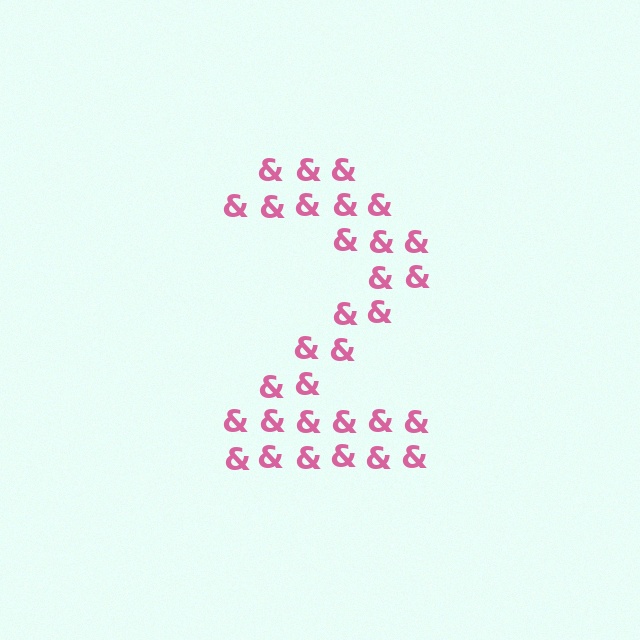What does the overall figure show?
The overall figure shows the digit 2.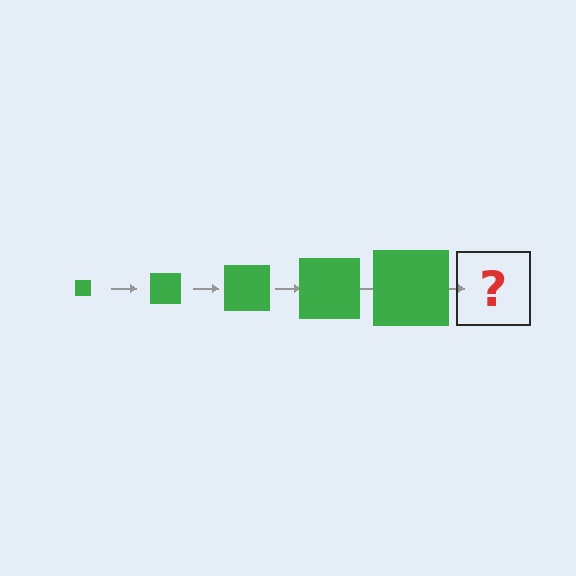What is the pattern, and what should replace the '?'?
The pattern is that the square gets progressively larger each step. The '?' should be a green square, larger than the previous one.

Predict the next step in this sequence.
The next step is a green square, larger than the previous one.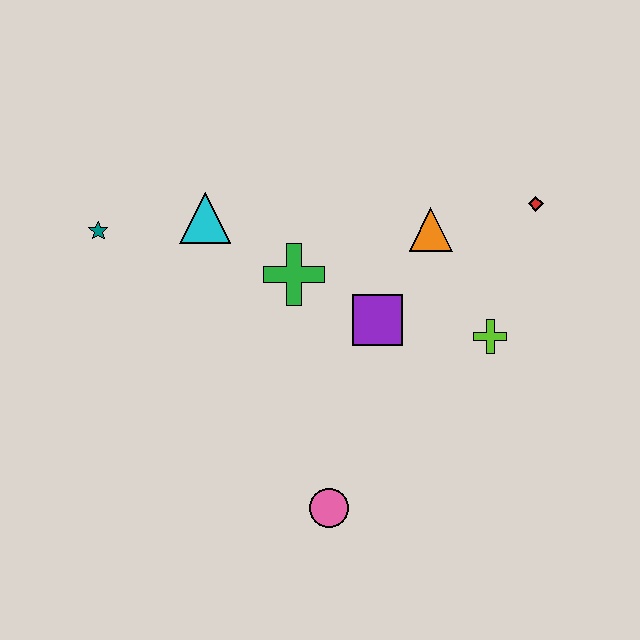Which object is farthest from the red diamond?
The teal star is farthest from the red diamond.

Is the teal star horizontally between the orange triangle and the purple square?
No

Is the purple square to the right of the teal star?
Yes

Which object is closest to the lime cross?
The purple square is closest to the lime cross.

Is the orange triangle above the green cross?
Yes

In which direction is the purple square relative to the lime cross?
The purple square is to the left of the lime cross.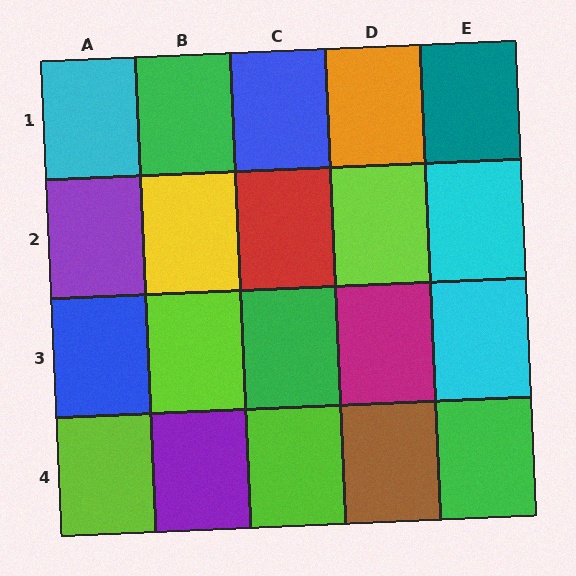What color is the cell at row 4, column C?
Lime.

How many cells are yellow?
1 cell is yellow.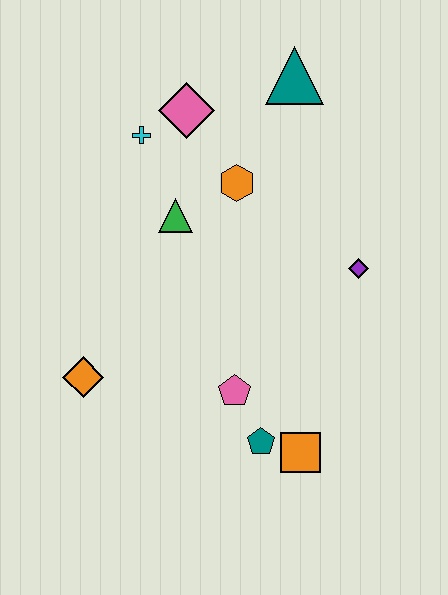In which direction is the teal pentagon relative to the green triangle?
The teal pentagon is below the green triangle.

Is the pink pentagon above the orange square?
Yes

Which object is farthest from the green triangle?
The orange square is farthest from the green triangle.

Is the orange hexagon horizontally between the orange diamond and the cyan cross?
No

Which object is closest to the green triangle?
The orange hexagon is closest to the green triangle.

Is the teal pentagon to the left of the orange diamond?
No